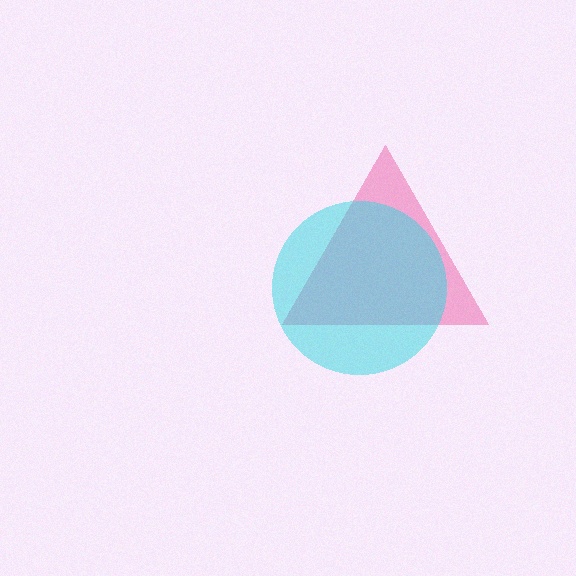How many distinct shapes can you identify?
There are 2 distinct shapes: a pink triangle, a cyan circle.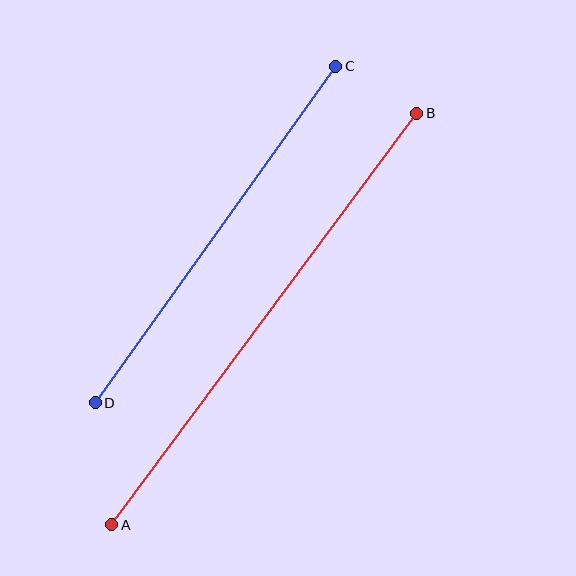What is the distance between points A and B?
The distance is approximately 512 pixels.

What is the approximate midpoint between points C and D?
The midpoint is at approximately (215, 235) pixels.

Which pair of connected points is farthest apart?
Points A and B are farthest apart.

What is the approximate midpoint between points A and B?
The midpoint is at approximately (264, 319) pixels.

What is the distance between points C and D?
The distance is approximately 414 pixels.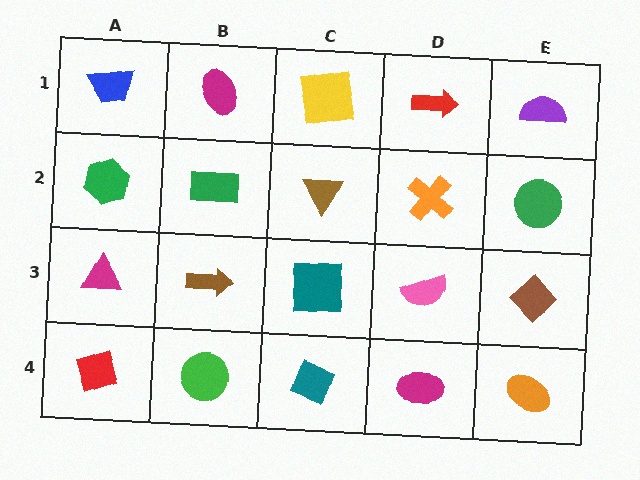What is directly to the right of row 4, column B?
A teal diamond.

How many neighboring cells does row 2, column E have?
3.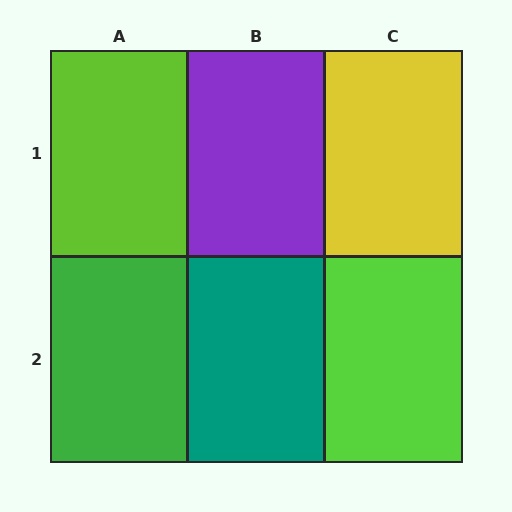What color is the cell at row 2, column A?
Green.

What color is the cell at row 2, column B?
Teal.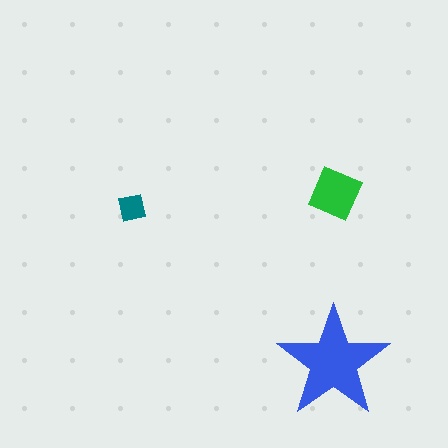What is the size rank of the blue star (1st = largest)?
1st.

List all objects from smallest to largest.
The teal square, the green square, the blue star.